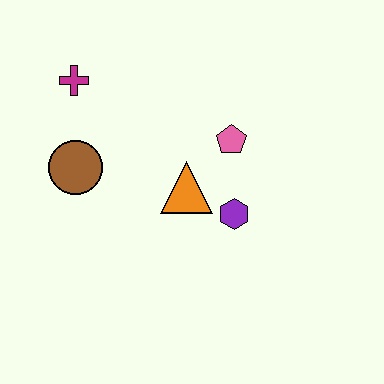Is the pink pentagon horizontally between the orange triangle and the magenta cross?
No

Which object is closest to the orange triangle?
The purple hexagon is closest to the orange triangle.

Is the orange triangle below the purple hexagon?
No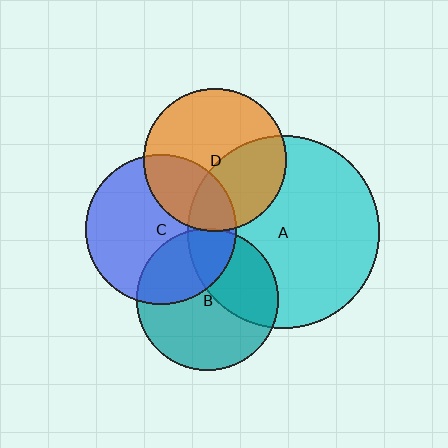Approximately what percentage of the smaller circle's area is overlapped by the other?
Approximately 40%.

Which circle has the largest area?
Circle A (cyan).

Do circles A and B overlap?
Yes.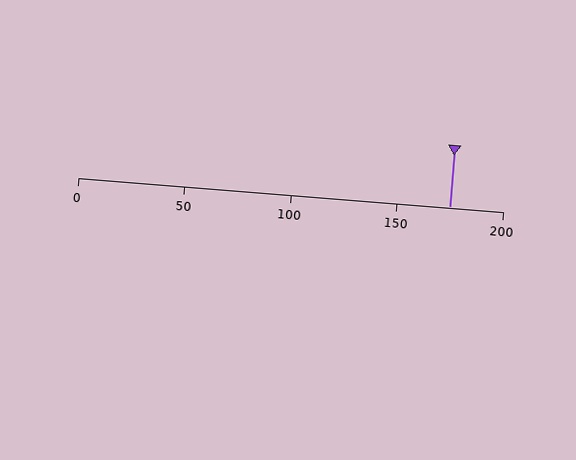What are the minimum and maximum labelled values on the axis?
The axis runs from 0 to 200.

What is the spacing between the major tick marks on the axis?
The major ticks are spaced 50 apart.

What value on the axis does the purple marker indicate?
The marker indicates approximately 175.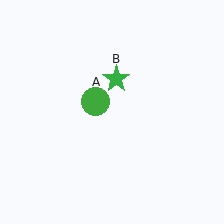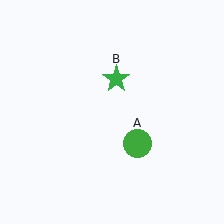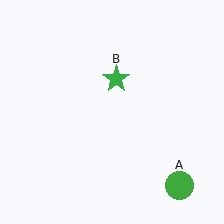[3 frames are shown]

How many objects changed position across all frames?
1 object changed position: green circle (object A).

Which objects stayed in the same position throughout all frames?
Green star (object B) remained stationary.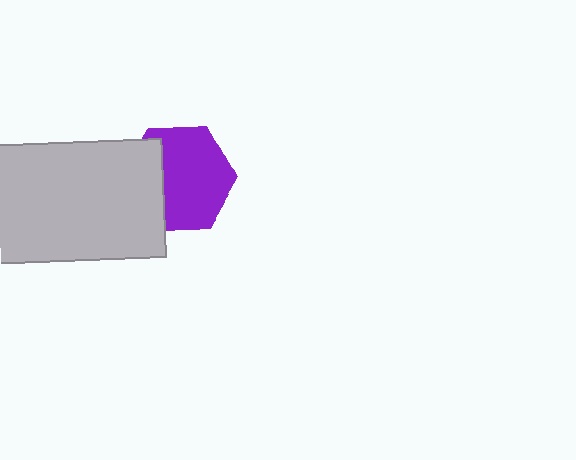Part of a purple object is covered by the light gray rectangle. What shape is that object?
It is a hexagon.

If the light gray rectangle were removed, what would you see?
You would see the complete purple hexagon.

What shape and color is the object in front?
The object in front is a light gray rectangle.